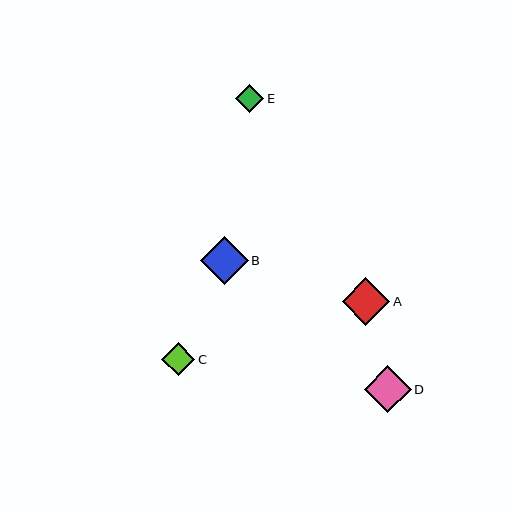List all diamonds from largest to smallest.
From largest to smallest: B, A, D, C, E.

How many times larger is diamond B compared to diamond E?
Diamond B is approximately 1.7 times the size of diamond E.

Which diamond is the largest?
Diamond B is the largest with a size of approximately 48 pixels.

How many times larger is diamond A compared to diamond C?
Diamond A is approximately 1.4 times the size of diamond C.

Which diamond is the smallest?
Diamond E is the smallest with a size of approximately 28 pixels.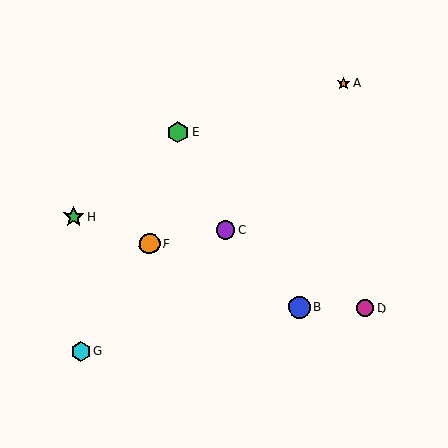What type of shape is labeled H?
Shape H is a green star.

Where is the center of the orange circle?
The center of the orange circle is at (150, 244).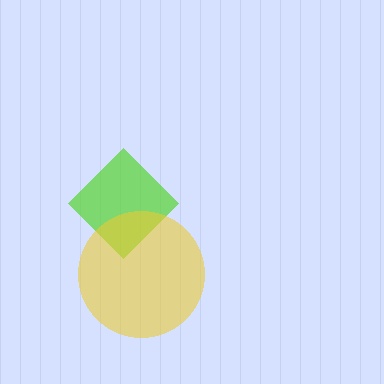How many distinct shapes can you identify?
There are 2 distinct shapes: a lime diamond, a yellow circle.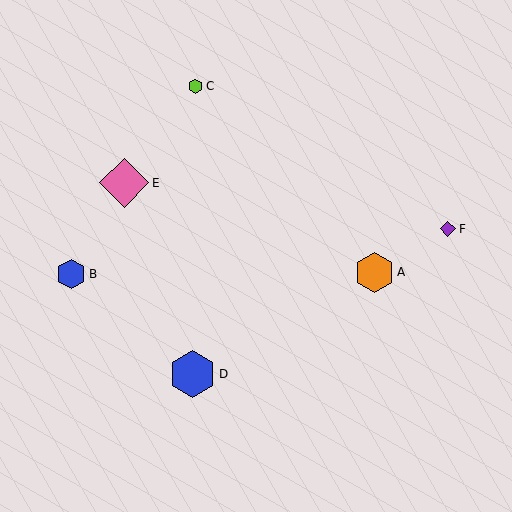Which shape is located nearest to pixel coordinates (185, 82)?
The lime hexagon (labeled C) at (195, 86) is nearest to that location.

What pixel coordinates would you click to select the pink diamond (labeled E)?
Click at (124, 183) to select the pink diamond E.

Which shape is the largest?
The pink diamond (labeled E) is the largest.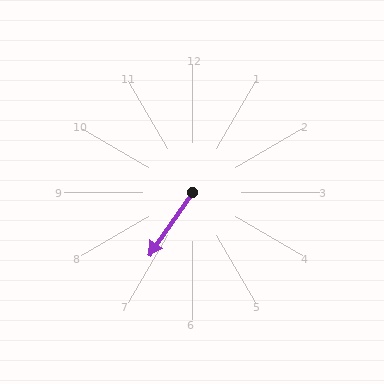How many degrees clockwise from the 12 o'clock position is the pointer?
Approximately 215 degrees.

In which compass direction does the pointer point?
Southwest.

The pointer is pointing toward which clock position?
Roughly 7 o'clock.